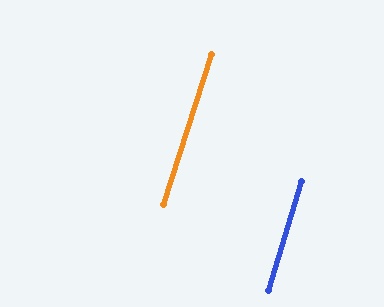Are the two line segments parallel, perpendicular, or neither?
Parallel — their directions differ by only 0.7°.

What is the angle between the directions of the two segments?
Approximately 1 degree.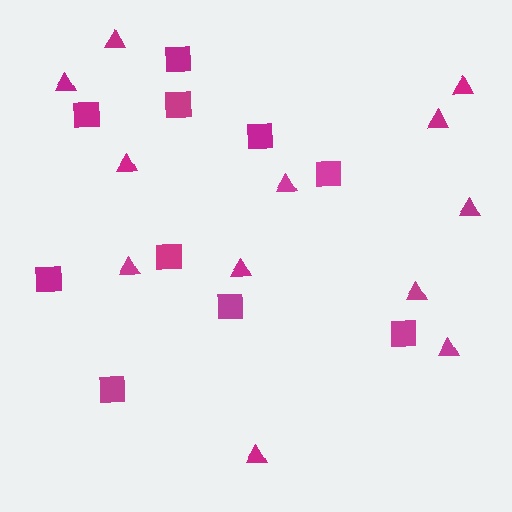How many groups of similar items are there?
There are 2 groups: one group of squares (10) and one group of triangles (12).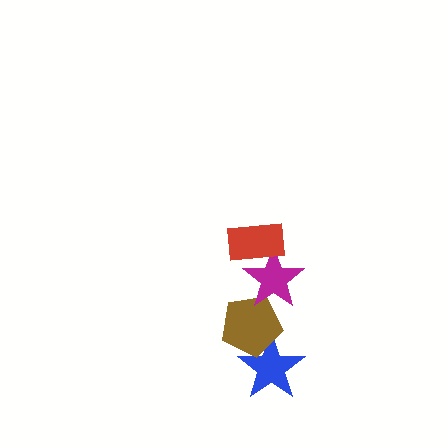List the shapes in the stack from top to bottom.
From top to bottom: the red rectangle, the magenta star, the brown pentagon, the blue star.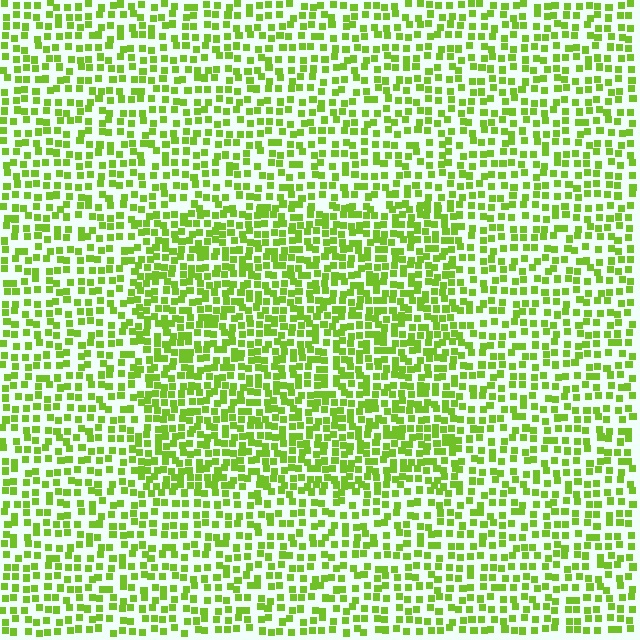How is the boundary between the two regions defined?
The boundary is defined by a change in element density (approximately 1.6x ratio). All elements are the same color, size, and shape.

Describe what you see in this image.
The image contains small lime elements arranged at two different densities. A rectangle-shaped region is visible where the elements are more densely packed than the surrounding area.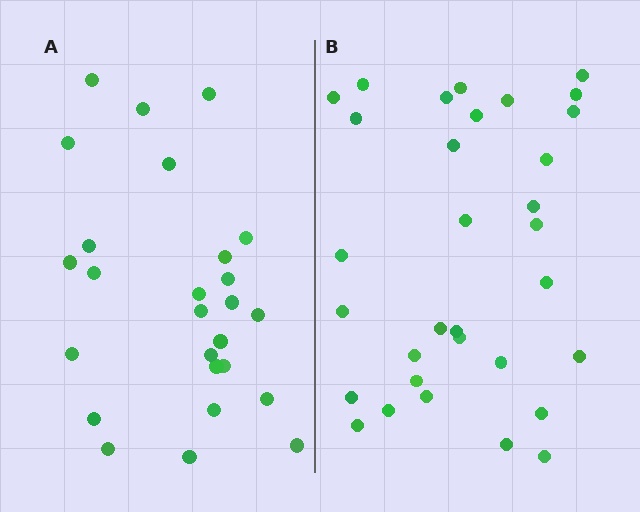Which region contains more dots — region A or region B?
Region B (the right region) has more dots.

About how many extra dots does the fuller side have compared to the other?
Region B has about 6 more dots than region A.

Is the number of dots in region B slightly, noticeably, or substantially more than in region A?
Region B has only slightly more — the two regions are fairly close. The ratio is roughly 1.2 to 1.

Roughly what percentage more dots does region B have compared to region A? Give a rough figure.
About 25% more.